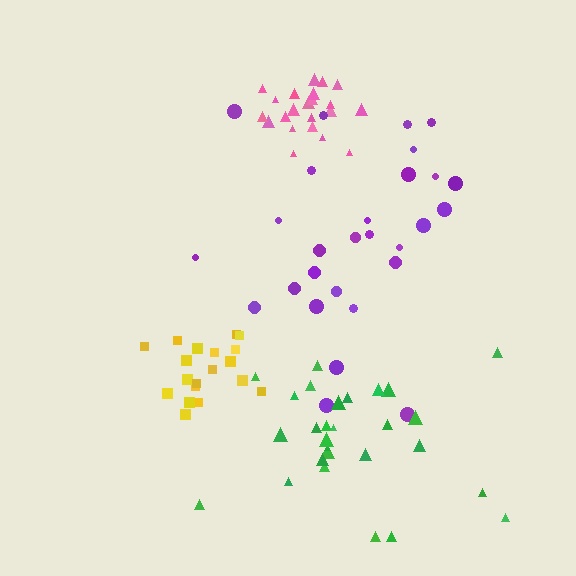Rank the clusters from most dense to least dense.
pink, yellow, green, purple.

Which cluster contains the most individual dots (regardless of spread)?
Purple (28).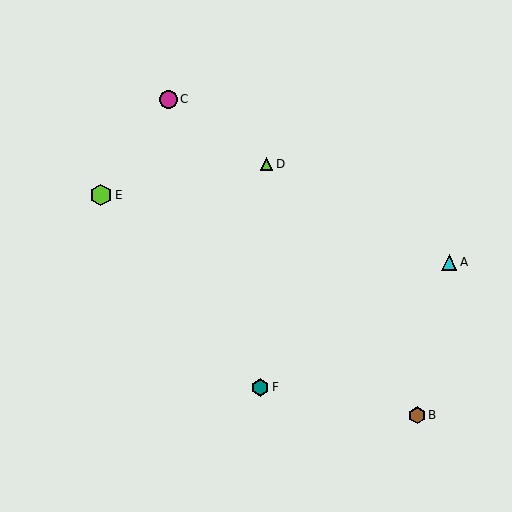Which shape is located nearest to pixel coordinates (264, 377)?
The teal hexagon (labeled F) at (260, 387) is nearest to that location.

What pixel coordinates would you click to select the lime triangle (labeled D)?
Click at (267, 164) to select the lime triangle D.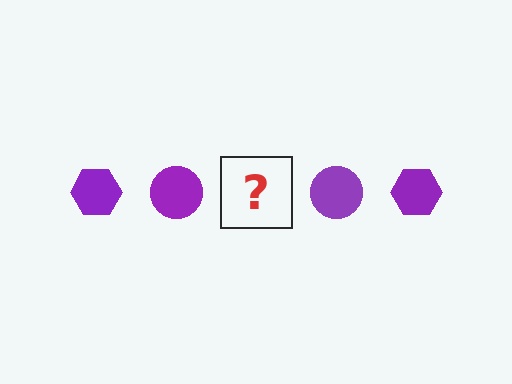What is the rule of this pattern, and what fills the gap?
The rule is that the pattern cycles through hexagon, circle shapes in purple. The gap should be filled with a purple hexagon.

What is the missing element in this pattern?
The missing element is a purple hexagon.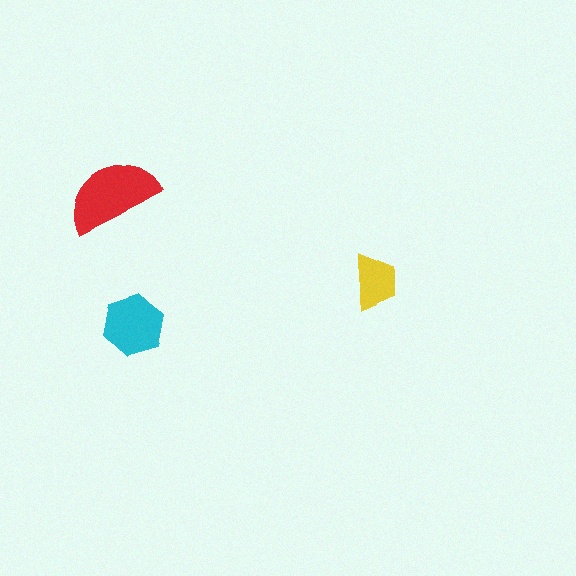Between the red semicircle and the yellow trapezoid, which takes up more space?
The red semicircle.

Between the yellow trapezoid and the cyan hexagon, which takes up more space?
The cyan hexagon.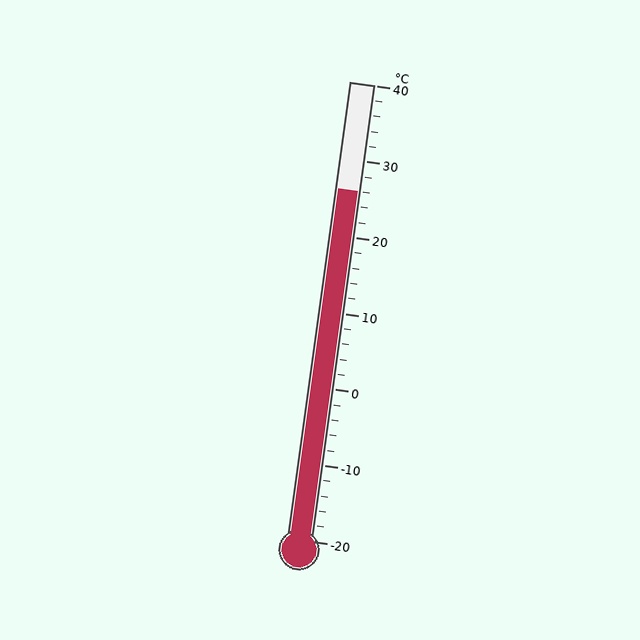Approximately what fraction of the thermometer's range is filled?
The thermometer is filled to approximately 75% of its range.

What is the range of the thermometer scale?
The thermometer scale ranges from -20°C to 40°C.